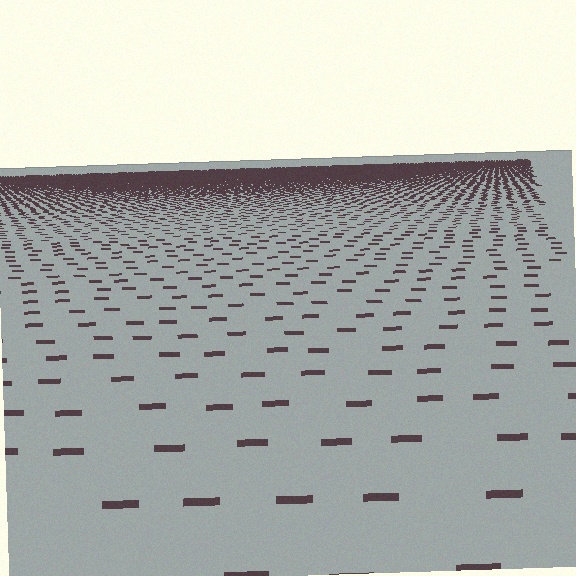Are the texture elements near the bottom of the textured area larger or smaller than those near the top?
Larger. Near the bottom, elements are closer to the viewer and appear at a bigger on-screen size.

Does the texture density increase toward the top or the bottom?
Density increases toward the top.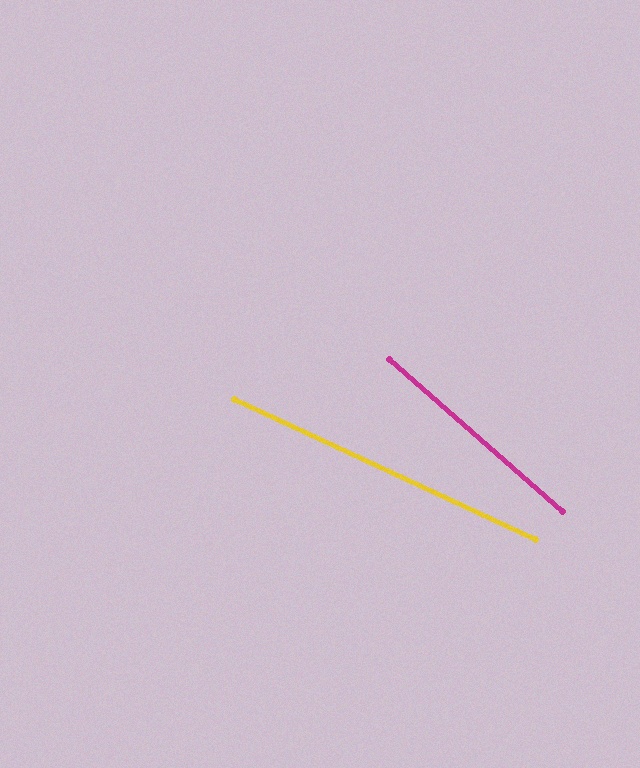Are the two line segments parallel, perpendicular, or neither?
Neither parallel nor perpendicular — they differ by about 16°.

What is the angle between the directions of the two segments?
Approximately 16 degrees.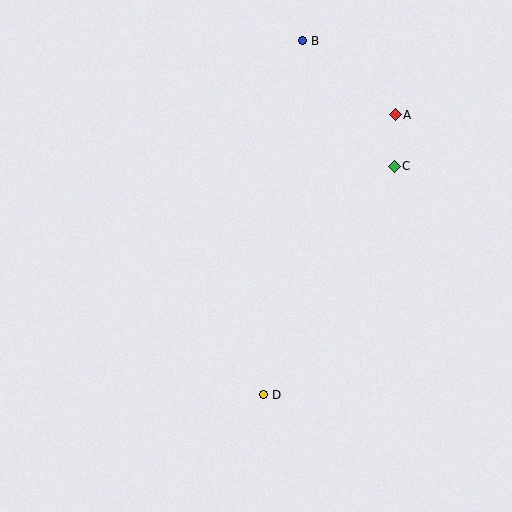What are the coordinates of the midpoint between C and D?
The midpoint between C and D is at (329, 281).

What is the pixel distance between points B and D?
The distance between B and D is 356 pixels.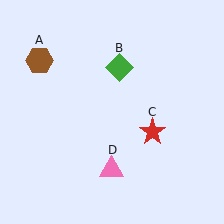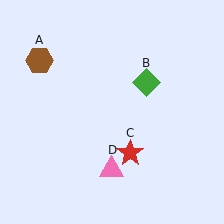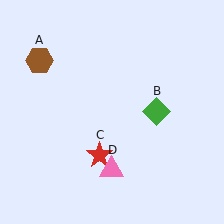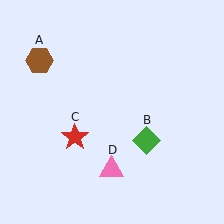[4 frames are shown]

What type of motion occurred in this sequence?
The green diamond (object B), red star (object C) rotated clockwise around the center of the scene.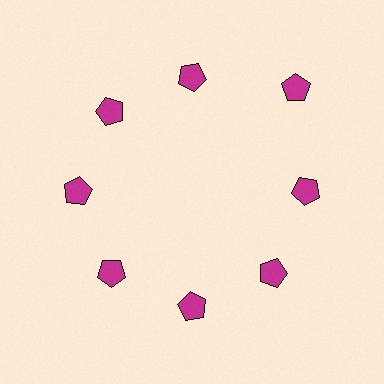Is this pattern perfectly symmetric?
No. The 8 magenta pentagons are arranged in a ring, but one element near the 2 o'clock position is pushed outward from the center, breaking the 8-fold rotational symmetry.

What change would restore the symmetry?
The symmetry would be restored by moving it inward, back onto the ring so that all 8 pentagons sit at equal angles and equal distance from the center.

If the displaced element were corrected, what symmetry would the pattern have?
It would have 8-fold rotational symmetry — the pattern would map onto itself every 45 degrees.